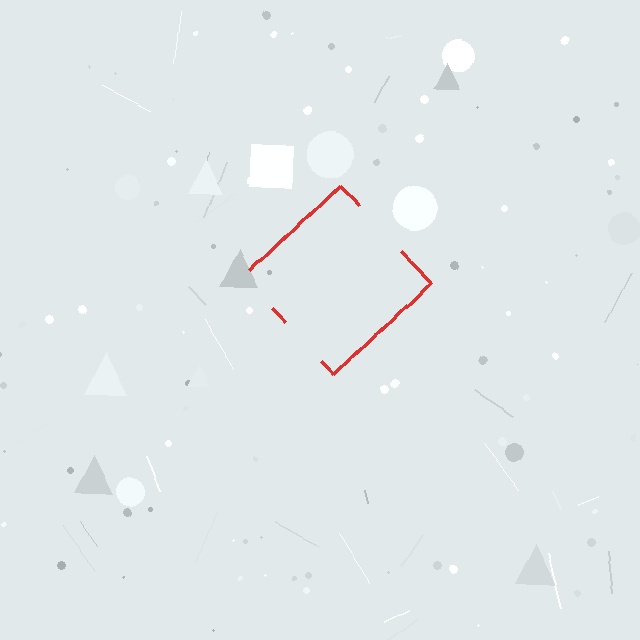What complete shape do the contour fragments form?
The contour fragments form a diamond.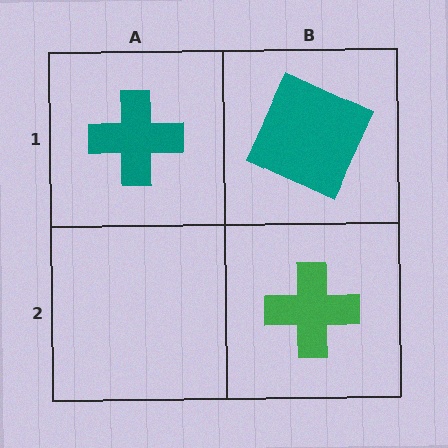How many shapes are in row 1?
2 shapes.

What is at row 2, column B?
A green cross.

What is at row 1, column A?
A teal cross.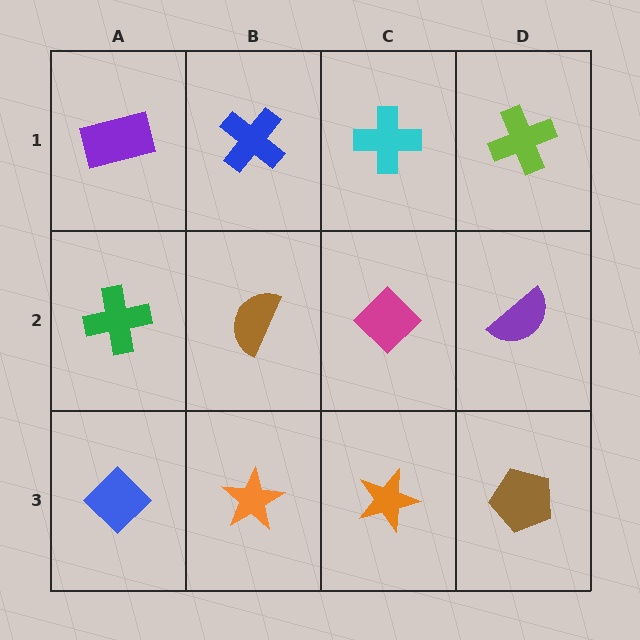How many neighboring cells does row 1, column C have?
3.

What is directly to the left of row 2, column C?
A brown semicircle.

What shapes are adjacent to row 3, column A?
A green cross (row 2, column A), an orange star (row 3, column B).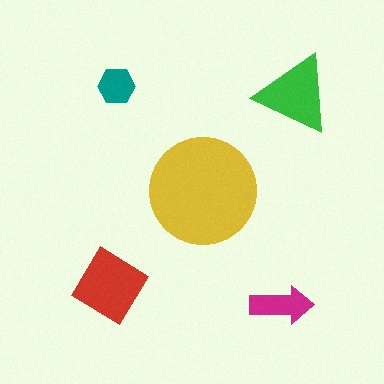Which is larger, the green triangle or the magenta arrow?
The green triangle.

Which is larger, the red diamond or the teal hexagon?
The red diamond.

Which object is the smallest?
The teal hexagon.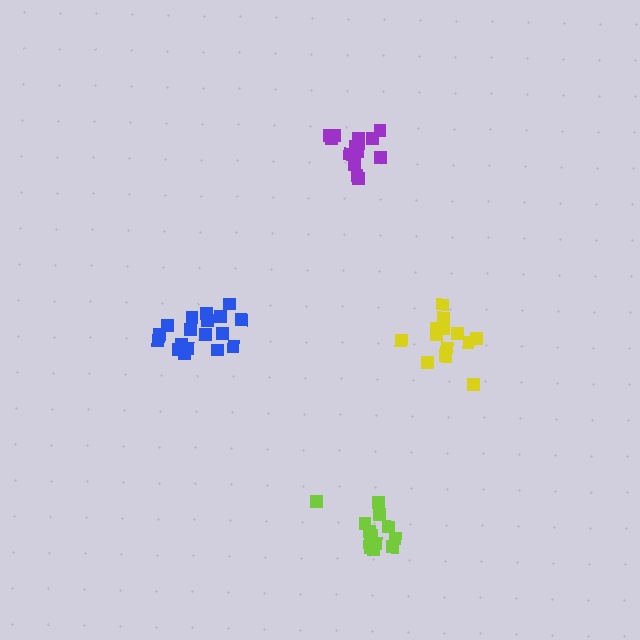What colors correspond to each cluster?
The clusters are colored: lime, yellow, blue, purple.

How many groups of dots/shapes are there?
There are 4 groups.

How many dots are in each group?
Group 1: 13 dots, Group 2: 13 dots, Group 3: 18 dots, Group 4: 14 dots (58 total).